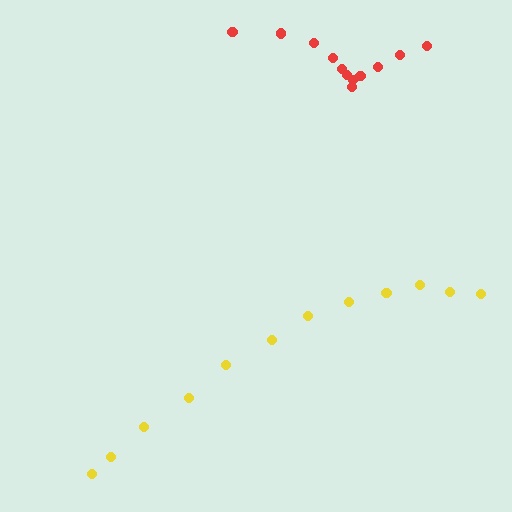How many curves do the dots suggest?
There are 2 distinct paths.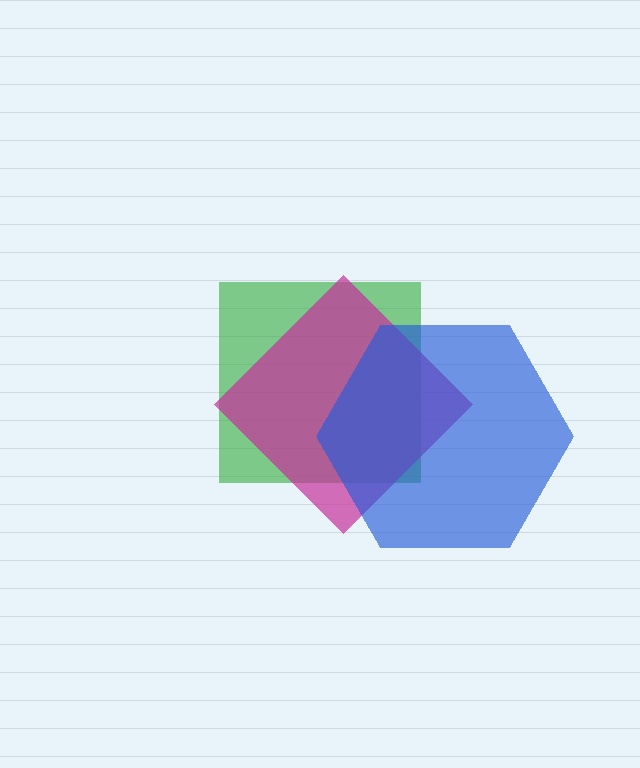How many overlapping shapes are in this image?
There are 3 overlapping shapes in the image.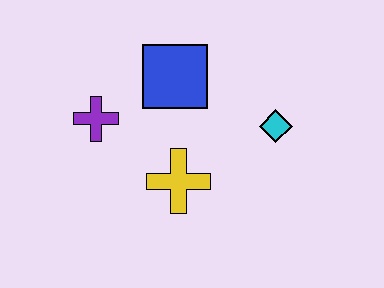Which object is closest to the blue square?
The purple cross is closest to the blue square.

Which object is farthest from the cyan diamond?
The purple cross is farthest from the cyan diamond.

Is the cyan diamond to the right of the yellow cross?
Yes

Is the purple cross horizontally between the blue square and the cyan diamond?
No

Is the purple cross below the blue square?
Yes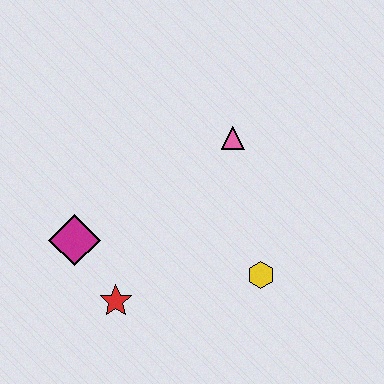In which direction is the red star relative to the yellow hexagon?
The red star is to the left of the yellow hexagon.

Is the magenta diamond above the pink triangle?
No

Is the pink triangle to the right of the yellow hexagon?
No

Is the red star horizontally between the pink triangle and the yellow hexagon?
No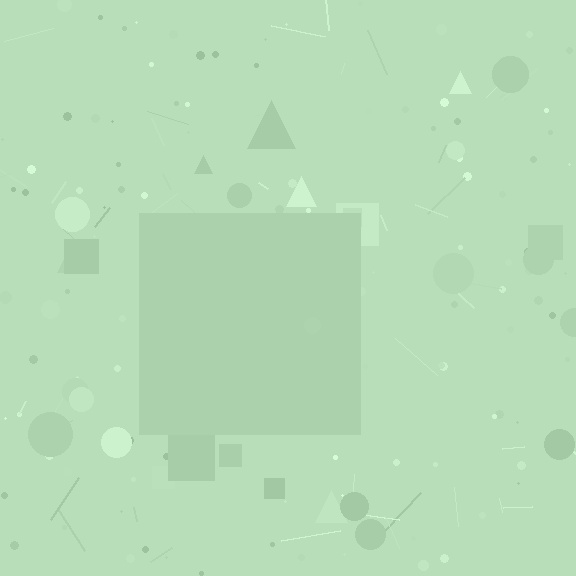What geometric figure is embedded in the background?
A square is embedded in the background.